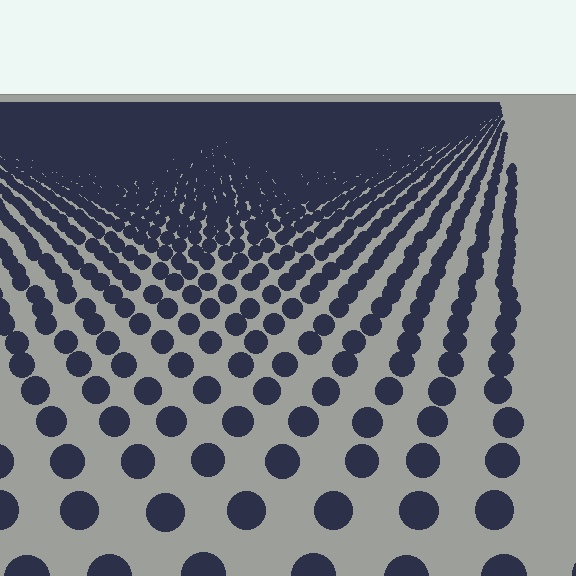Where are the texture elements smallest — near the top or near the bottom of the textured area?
Near the top.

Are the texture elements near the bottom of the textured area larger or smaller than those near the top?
Larger. Near the bottom, elements are closer to the viewer and appear at a bigger on-screen size.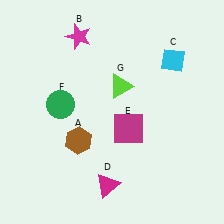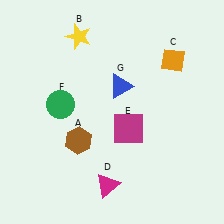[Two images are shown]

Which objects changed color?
B changed from magenta to yellow. C changed from cyan to orange. G changed from lime to blue.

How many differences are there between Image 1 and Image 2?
There are 3 differences between the two images.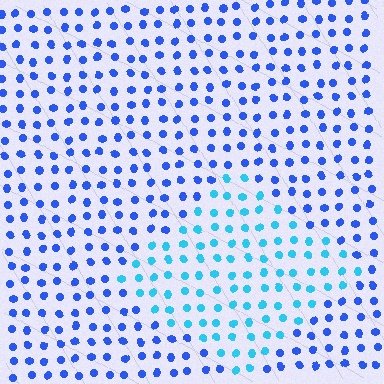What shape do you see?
I see a diamond.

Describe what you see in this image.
The image is filled with small blue elements in a uniform arrangement. A diamond-shaped region is visible where the elements are tinted to a slightly different hue, forming a subtle color boundary.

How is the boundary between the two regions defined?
The boundary is defined purely by a slight shift in hue (about 35 degrees). Spacing, size, and orientation are identical on both sides.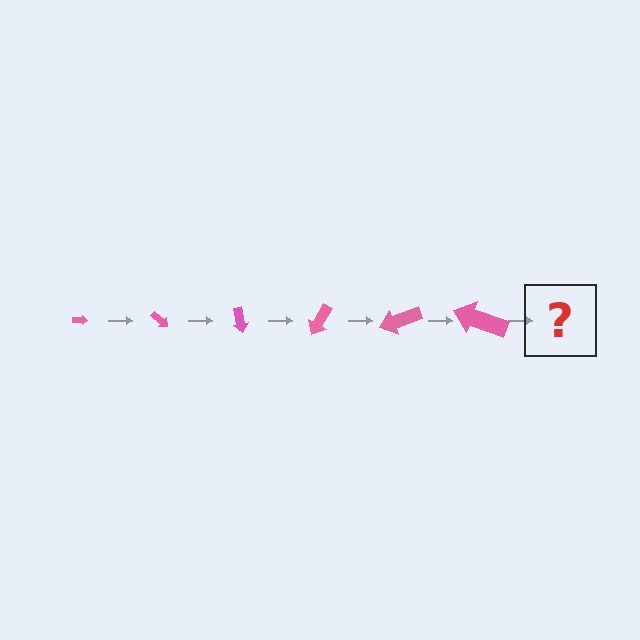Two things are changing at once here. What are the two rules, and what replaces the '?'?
The two rules are that the arrow grows larger each step and it rotates 40 degrees each step. The '?' should be an arrow, larger than the previous one and rotated 240 degrees from the start.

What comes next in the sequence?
The next element should be an arrow, larger than the previous one and rotated 240 degrees from the start.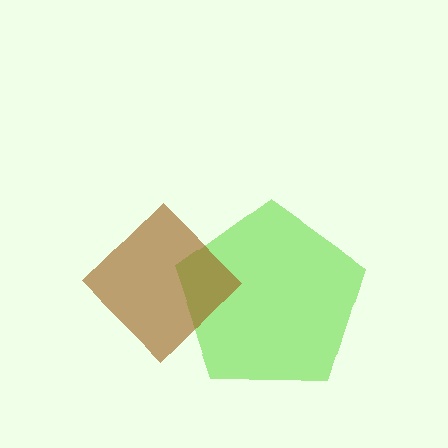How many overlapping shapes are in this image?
There are 2 overlapping shapes in the image.